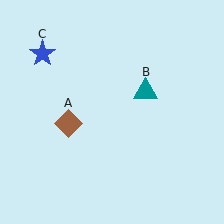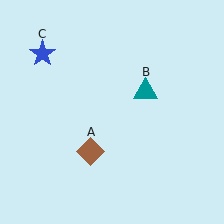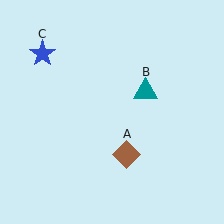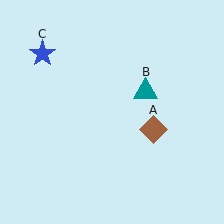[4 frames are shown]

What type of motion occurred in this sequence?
The brown diamond (object A) rotated counterclockwise around the center of the scene.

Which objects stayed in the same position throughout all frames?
Teal triangle (object B) and blue star (object C) remained stationary.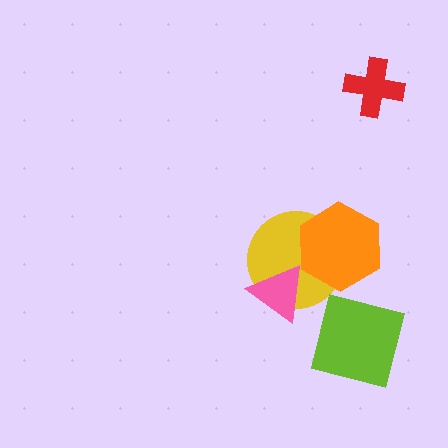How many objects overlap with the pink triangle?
1 object overlaps with the pink triangle.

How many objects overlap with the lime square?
0 objects overlap with the lime square.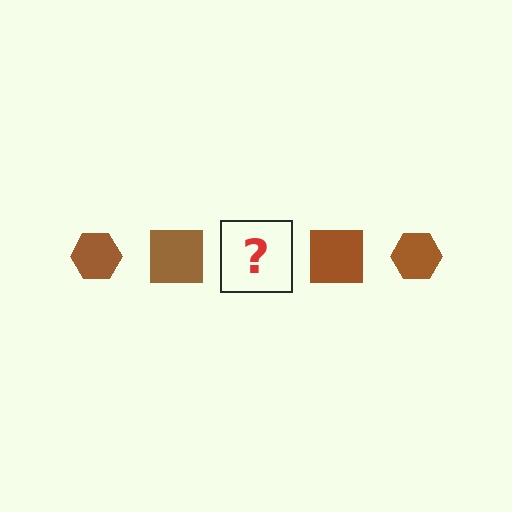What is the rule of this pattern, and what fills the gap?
The rule is that the pattern cycles through hexagon, square shapes in brown. The gap should be filled with a brown hexagon.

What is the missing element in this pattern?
The missing element is a brown hexagon.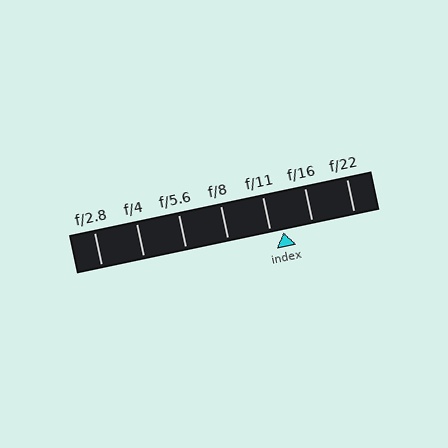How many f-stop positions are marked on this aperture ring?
There are 7 f-stop positions marked.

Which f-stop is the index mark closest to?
The index mark is closest to f/11.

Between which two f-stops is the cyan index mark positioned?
The index mark is between f/11 and f/16.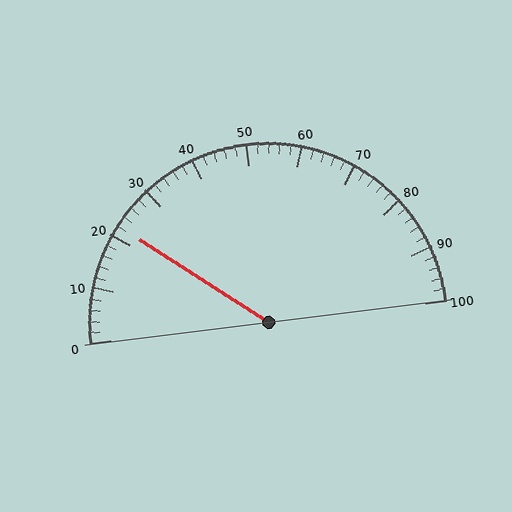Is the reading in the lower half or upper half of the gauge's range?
The reading is in the lower half of the range (0 to 100).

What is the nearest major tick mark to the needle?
The nearest major tick mark is 20.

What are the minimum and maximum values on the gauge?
The gauge ranges from 0 to 100.